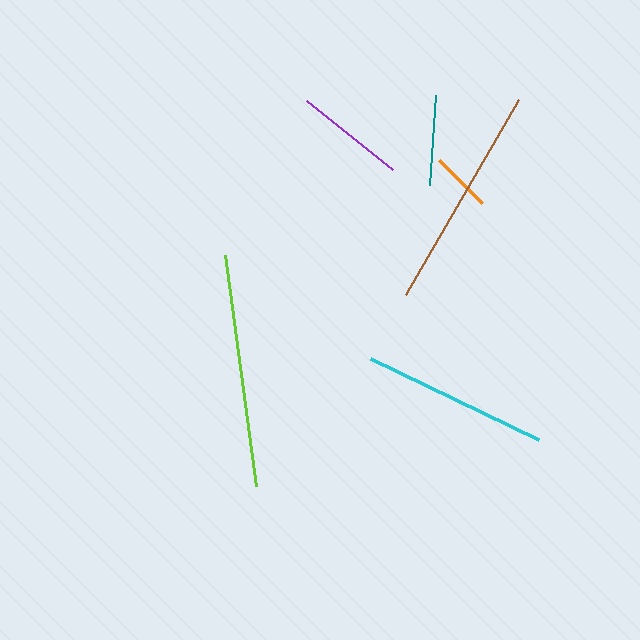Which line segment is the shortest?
The orange line is the shortest at approximately 60 pixels.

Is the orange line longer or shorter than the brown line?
The brown line is longer than the orange line.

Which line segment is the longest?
The lime line is the longest at approximately 233 pixels.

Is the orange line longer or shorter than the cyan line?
The cyan line is longer than the orange line.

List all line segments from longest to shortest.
From longest to shortest: lime, brown, cyan, purple, teal, orange.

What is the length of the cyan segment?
The cyan segment is approximately 187 pixels long.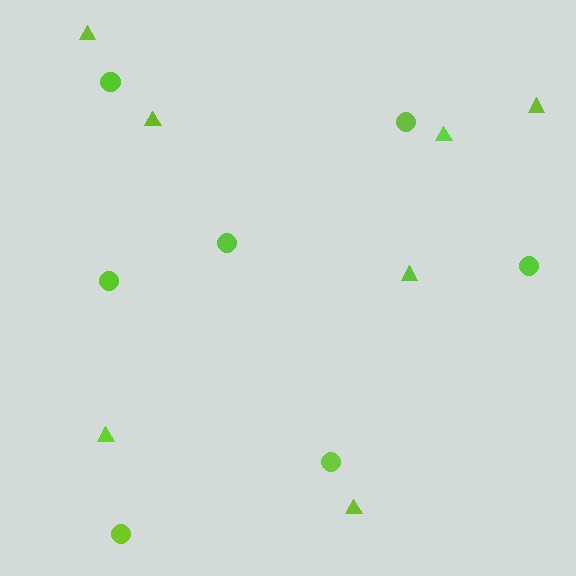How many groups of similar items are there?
There are 2 groups: one group of triangles (7) and one group of circles (7).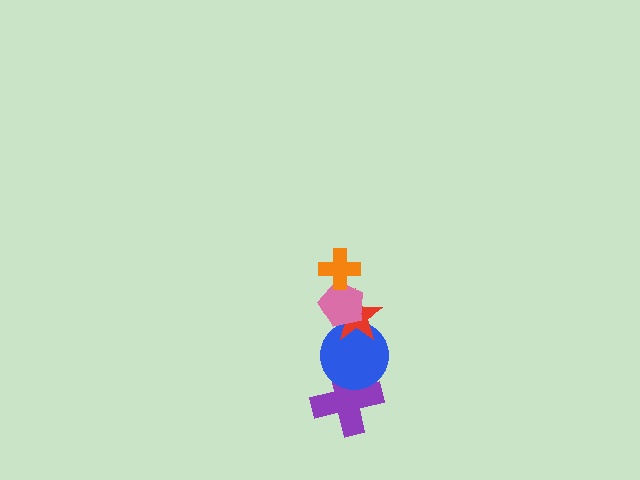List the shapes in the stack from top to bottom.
From top to bottom: the orange cross, the pink pentagon, the red star, the blue circle, the purple cross.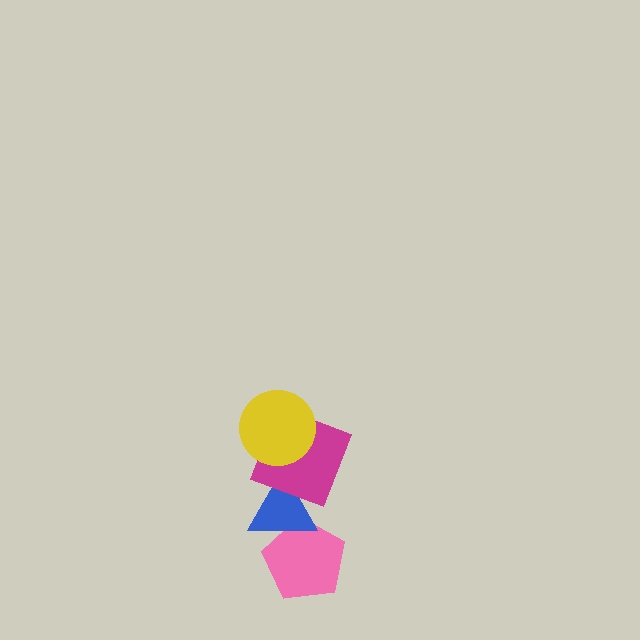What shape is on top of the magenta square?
The yellow circle is on top of the magenta square.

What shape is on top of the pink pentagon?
The blue triangle is on top of the pink pentagon.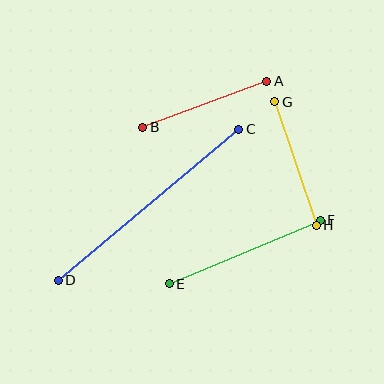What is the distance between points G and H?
The distance is approximately 131 pixels.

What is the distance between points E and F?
The distance is approximately 164 pixels.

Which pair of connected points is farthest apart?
Points C and D are farthest apart.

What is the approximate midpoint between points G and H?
The midpoint is at approximately (296, 164) pixels.